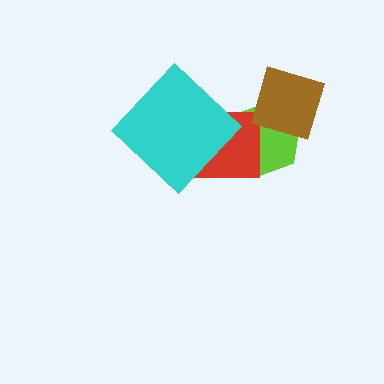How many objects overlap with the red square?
2 objects overlap with the red square.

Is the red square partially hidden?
Yes, it is partially covered by another shape.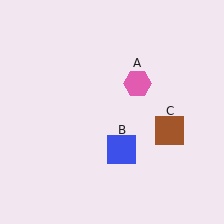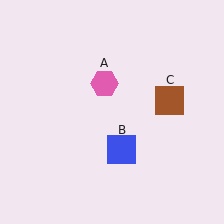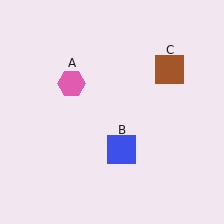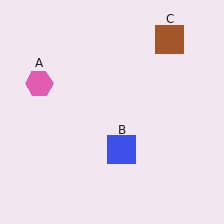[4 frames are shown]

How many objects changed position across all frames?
2 objects changed position: pink hexagon (object A), brown square (object C).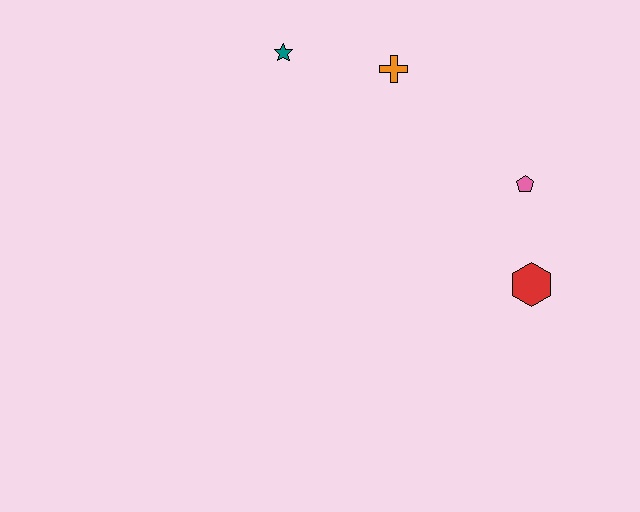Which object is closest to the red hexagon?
The pink pentagon is closest to the red hexagon.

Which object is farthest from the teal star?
The red hexagon is farthest from the teal star.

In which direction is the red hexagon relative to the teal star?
The red hexagon is to the right of the teal star.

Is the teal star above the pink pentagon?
Yes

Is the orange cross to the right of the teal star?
Yes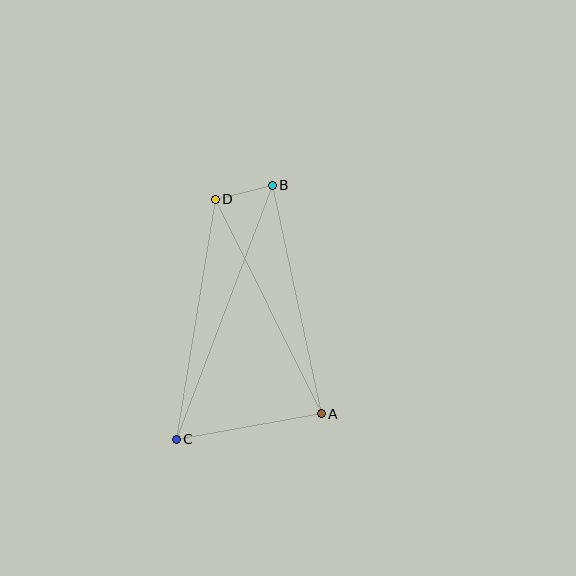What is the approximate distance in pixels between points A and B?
The distance between A and B is approximately 234 pixels.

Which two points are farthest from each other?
Points B and C are farthest from each other.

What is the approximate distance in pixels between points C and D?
The distance between C and D is approximately 243 pixels.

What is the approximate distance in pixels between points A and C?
The distance between A and C is approximately 147 pixels.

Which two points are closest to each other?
Points B and D are closest to each other.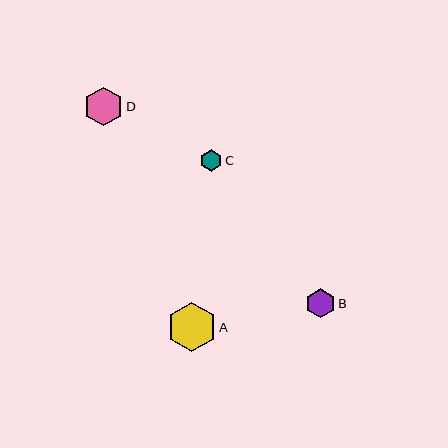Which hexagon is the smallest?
Hexagon C is the smallest with a size of approximately 22 pixels.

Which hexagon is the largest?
Hexagon A is the largest with a size of approximately 49 pixels.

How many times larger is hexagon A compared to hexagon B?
Hexagon A is approximately 1.7 times the size of hexagon B.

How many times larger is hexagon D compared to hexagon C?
Hexagon D is approximately 1.8 times the size of hexagon C.